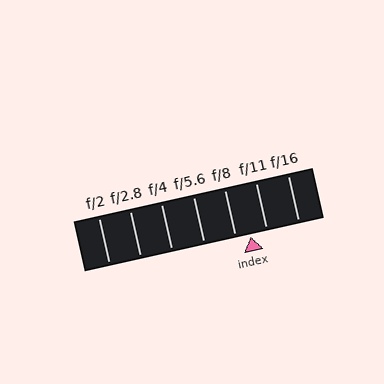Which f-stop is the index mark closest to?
The index mark is closest to f/8.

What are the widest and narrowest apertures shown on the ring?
The widest aperture shown is f/2 and the narrowest is f/16.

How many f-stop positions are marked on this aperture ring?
There are 7 f-stop positions marked.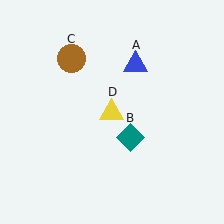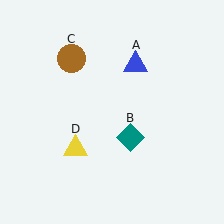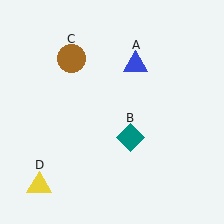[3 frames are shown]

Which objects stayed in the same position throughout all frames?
Blue triangle (object A) and teal diamond (object B) and brown circle (object C) remained stationary.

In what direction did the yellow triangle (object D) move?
The yellow triangle (object D) moved down and to the left.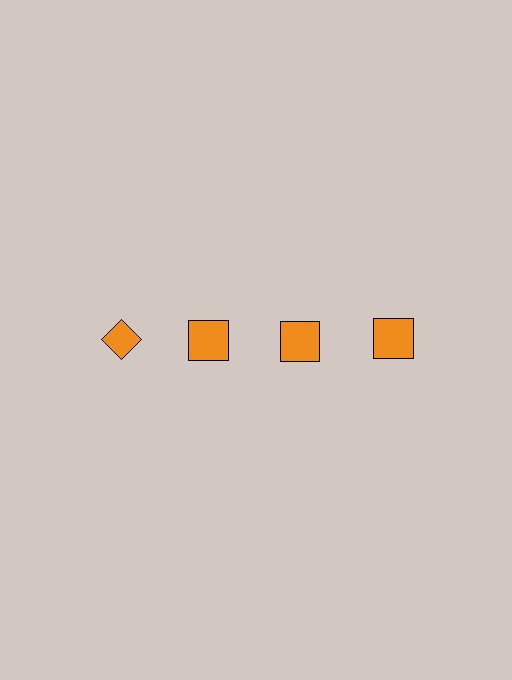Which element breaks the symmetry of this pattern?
The orange diamond in the top row, leftmost column breaks the symmetry. All other shapes are orange squares.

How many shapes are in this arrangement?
There are 4 shapes arranged in a grid pattern.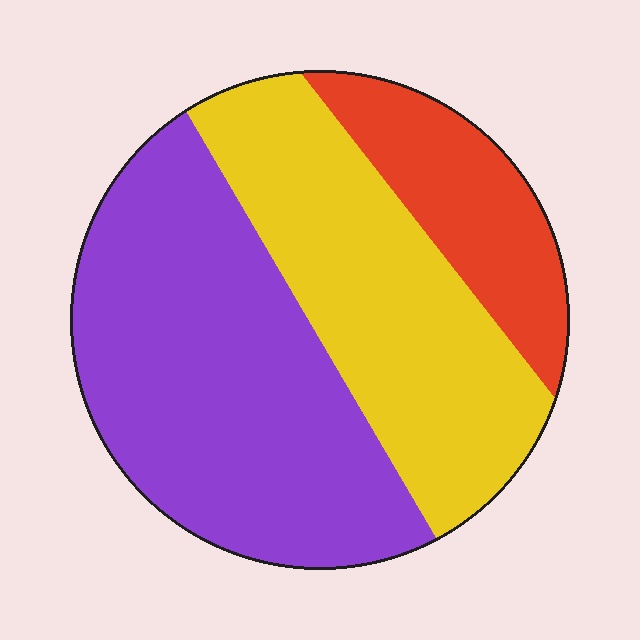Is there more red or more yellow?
Yellow.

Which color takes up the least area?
Red, at roughly 15%.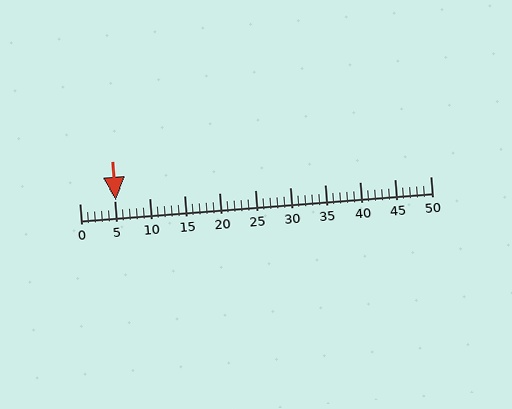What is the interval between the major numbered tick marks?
The major tick marks are spaced 5 units apart.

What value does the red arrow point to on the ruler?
The red arrow points to approximately 5.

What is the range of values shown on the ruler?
The ruler shows values from 0 to 50.